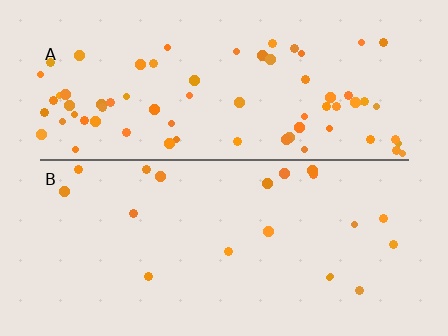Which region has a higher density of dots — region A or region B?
A (the top).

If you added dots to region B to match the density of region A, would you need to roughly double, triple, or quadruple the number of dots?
Approximately quadruple.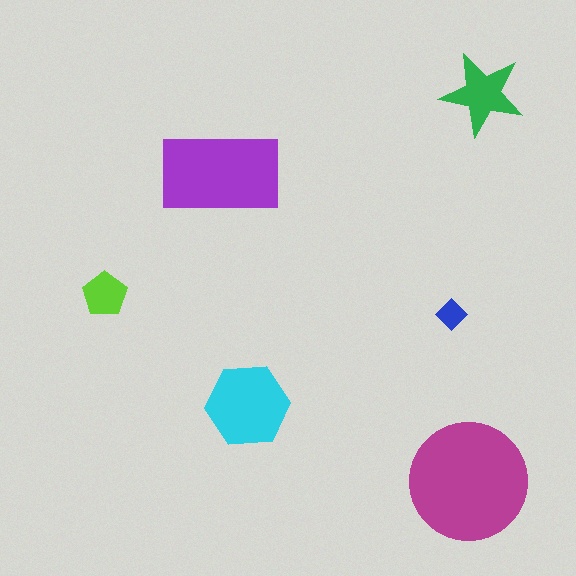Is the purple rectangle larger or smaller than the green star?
Larger.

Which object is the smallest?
The blue diamond.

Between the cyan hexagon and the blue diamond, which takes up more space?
The cyan hexagon.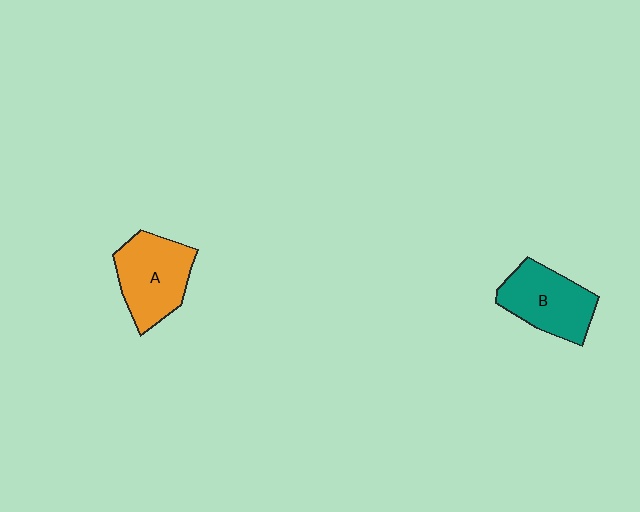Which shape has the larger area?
Shape A (orange).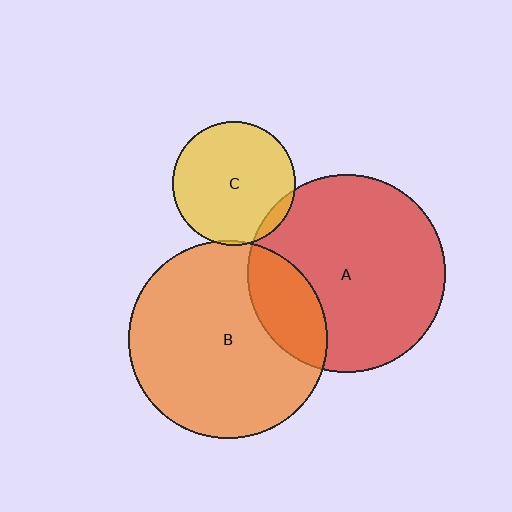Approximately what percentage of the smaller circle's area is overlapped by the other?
Approximately 5%.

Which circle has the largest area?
Circle B (orange).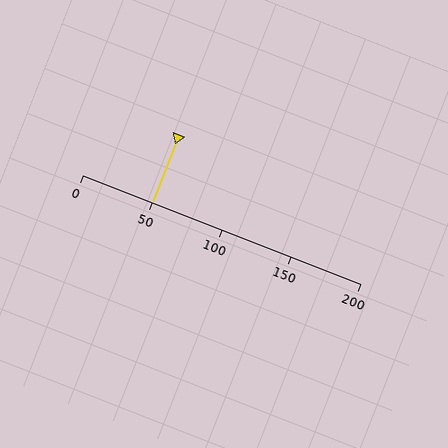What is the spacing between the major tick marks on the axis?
The major ticks are spaced 50 apart.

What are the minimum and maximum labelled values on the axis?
The axis runs from 0 to 200.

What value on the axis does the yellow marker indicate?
The marker indicates approximately 50.